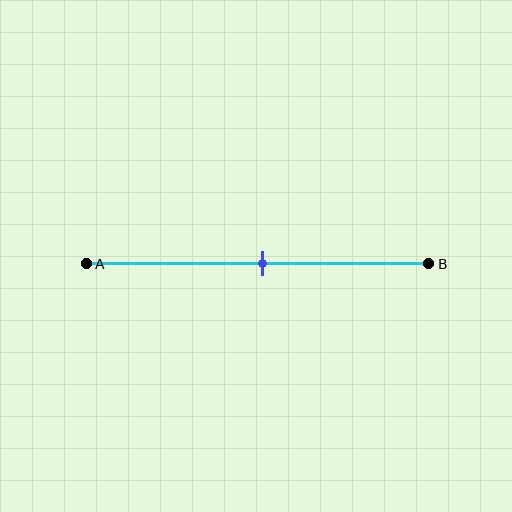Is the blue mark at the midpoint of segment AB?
Yes, the mark is approximately at the midpoint.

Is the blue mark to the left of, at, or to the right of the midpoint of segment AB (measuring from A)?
The blue mark is approximately at the midpoint of segment AB.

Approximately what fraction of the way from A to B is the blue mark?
The blue mark is approximately 50% of the way from A to B.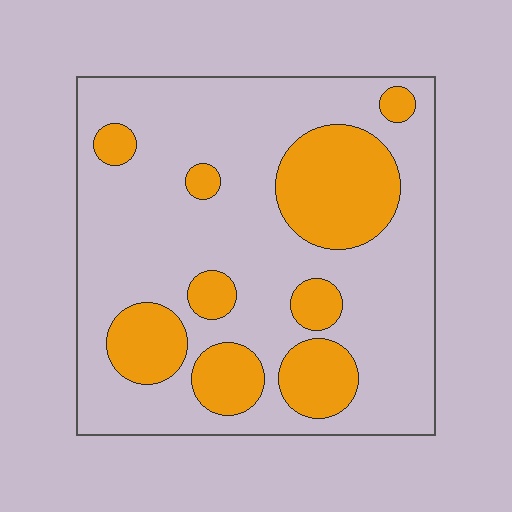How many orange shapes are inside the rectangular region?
9.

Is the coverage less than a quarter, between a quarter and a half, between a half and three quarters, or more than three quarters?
Between a quarter and a half.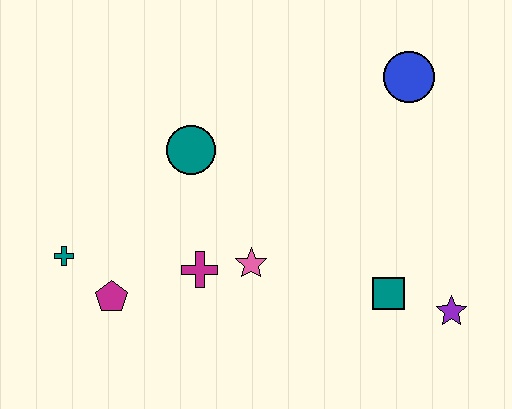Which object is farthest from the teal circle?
The purple star is farthest from the teal circle.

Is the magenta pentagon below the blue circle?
Yes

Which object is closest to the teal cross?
The magenta pentagon is closest to the teal cross.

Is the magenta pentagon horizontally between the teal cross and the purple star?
Yes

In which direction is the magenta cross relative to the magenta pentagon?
The magenta cross is to the right of the magenta pentagon.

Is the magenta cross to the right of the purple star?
No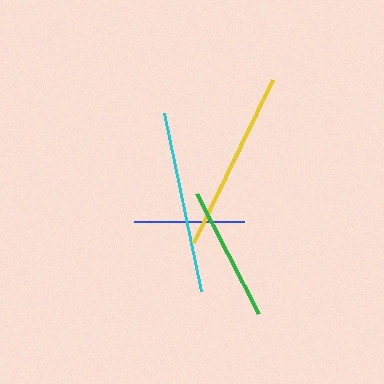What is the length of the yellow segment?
The yellow segment is approximately 181 pixels long.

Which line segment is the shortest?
The blue line is the shortest at approximately 111 pixels.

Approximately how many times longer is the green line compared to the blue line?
The green line is approximately 1.2 times the length of the blue line.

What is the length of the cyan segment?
The cyan segment is approximately 181 pixels long.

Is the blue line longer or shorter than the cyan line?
The cyan line is longer than the blue line.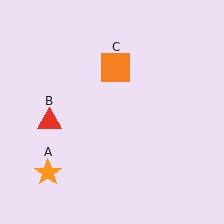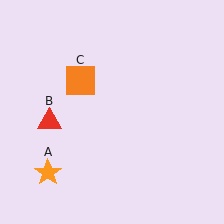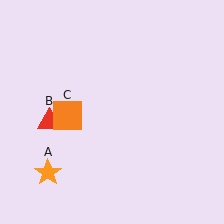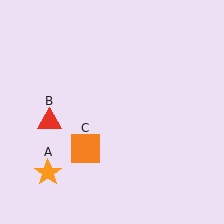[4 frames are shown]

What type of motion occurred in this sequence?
The orange square (object C) rotated counterclockwise around the center of the scene.